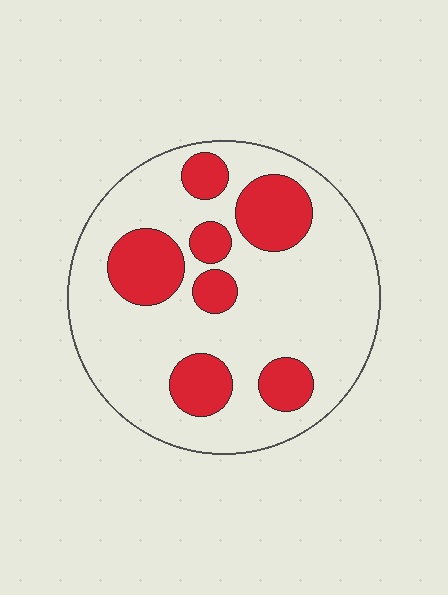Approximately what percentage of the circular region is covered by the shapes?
Approximately 25%.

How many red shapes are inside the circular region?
7.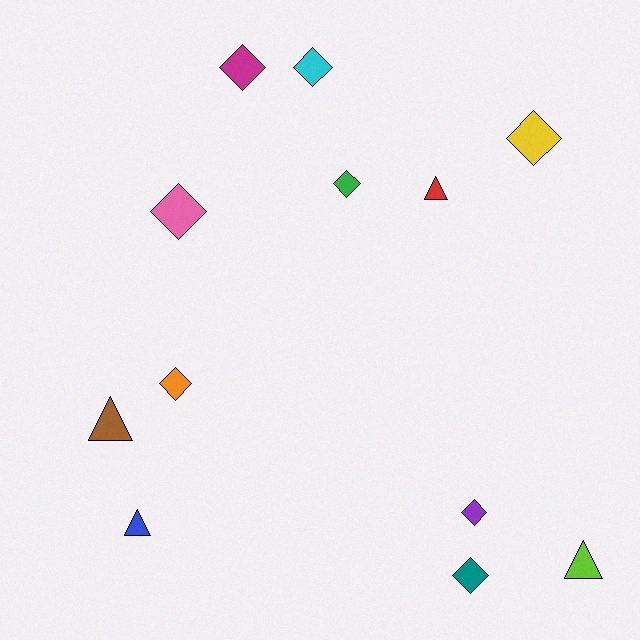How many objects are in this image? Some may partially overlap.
There are 12 objects.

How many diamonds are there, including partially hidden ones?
There are 8 diamonds.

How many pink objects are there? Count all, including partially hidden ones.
There is 1 pink object.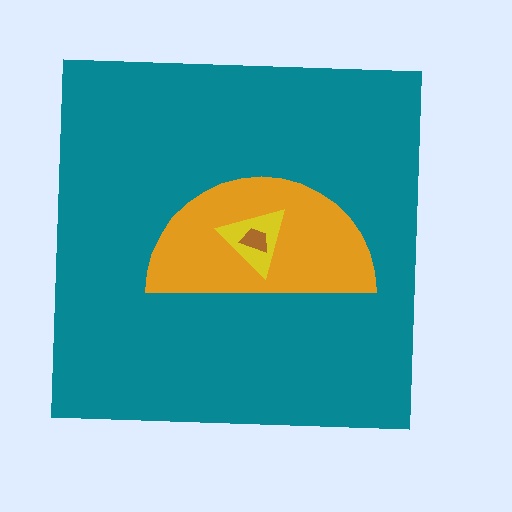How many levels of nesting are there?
4.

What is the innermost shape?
The brown trapezoid.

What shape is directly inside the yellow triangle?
The brown trapezoid.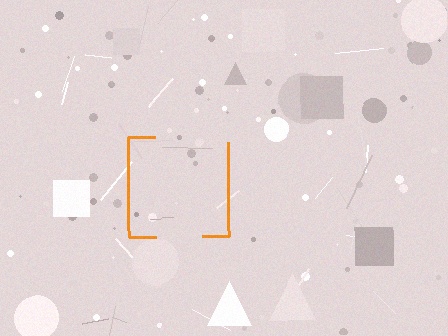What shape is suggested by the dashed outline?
The dashed outline suggests a square.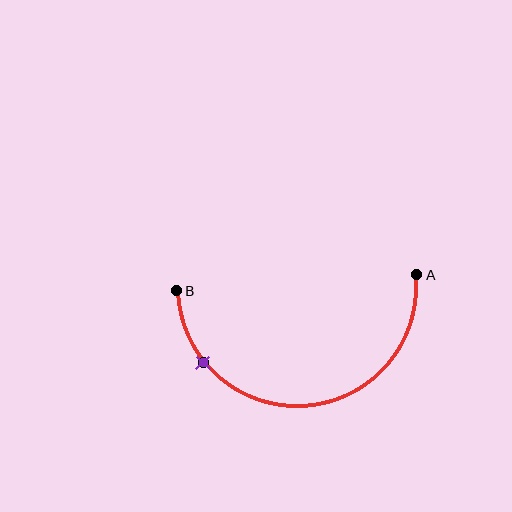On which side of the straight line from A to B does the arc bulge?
The arc bulges below the straight line connecting A and B.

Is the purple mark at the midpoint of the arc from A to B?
No. The purple mark lies on the arc but is closer to endpoint B. The arc midpoint would be at the point on the curve equidistant along the arc from both A and B.